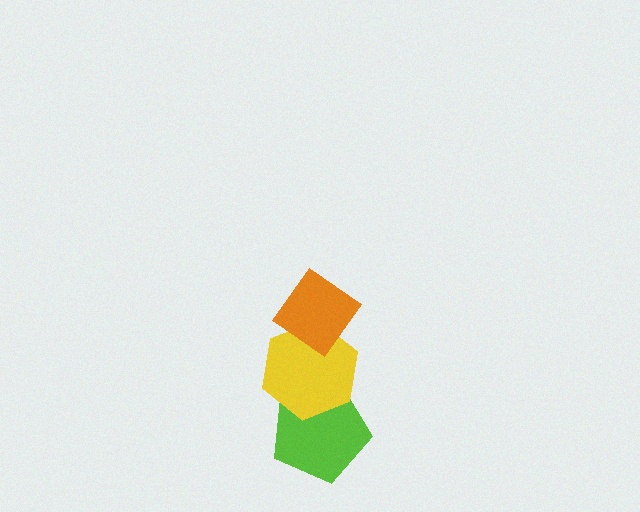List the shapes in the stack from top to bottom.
From top to bottom: the orange diamond, the yellow hexagon, the lime pentagon.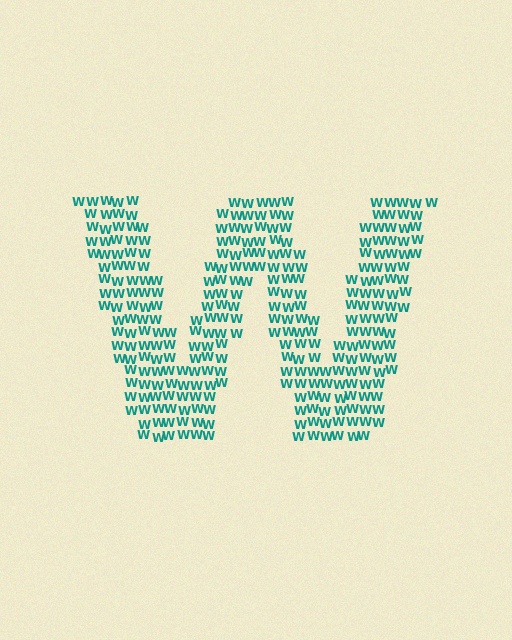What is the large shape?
The large shape is the letter W.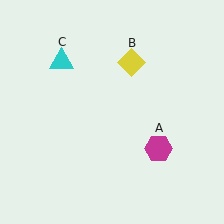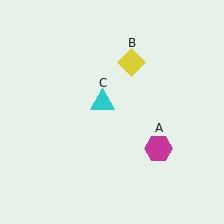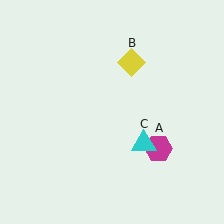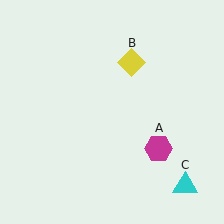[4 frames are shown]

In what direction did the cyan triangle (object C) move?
The cyan triangle (object C) moved down and to the right.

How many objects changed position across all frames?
1 object changed position: cyan triangle (object C).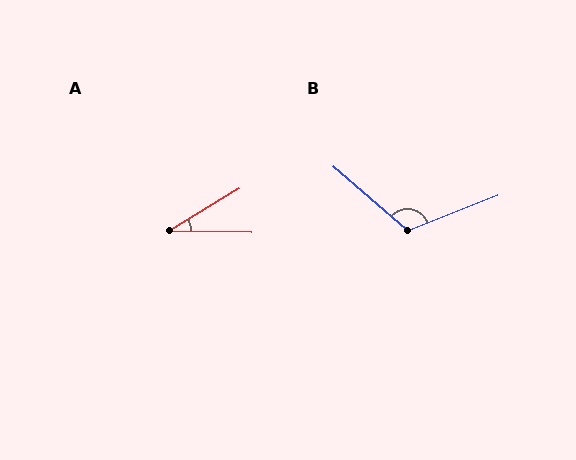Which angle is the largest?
B, at approximately 118 degrees.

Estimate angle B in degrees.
Approximately 118 degrees.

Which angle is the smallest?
A, at approximately 32 degrees.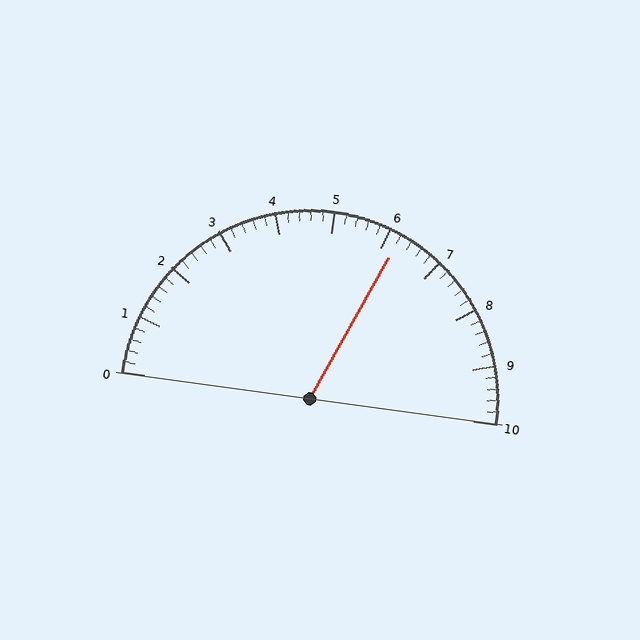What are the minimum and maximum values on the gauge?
The gauge ranges from 0 to 10.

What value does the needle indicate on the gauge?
The needle indicates approximately 6.2.